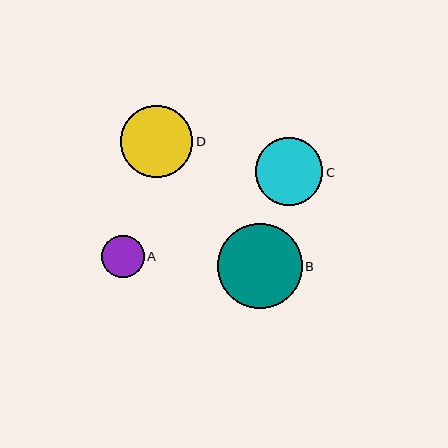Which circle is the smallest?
Circle A is the smallest with a size of approximately 42 pixels.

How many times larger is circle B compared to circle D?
Circle B is approximately 1.2 times the size of circle D.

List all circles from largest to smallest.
From largest to smallest: B, D, C, A.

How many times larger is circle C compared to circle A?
Circle C is approximately 1.6 times the size of circle A.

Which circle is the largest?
Circle B is the largest with a size of approximately 85 pixels.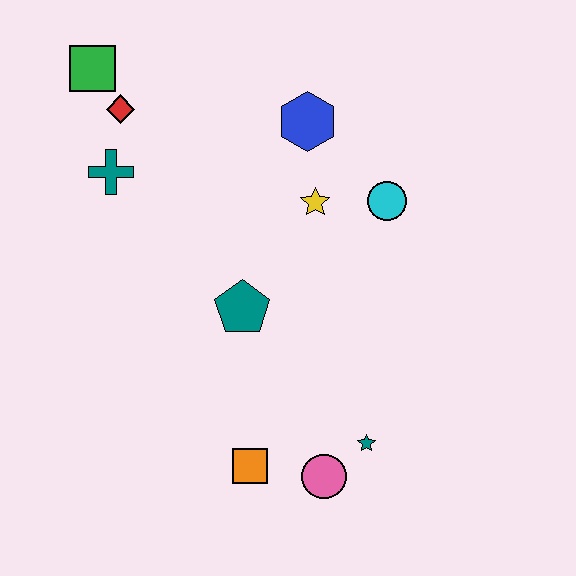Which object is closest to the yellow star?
The cyan circle is closest to the yellow star.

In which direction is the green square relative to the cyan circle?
The green square is to the left of the cyan circle.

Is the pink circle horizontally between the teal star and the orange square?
Yes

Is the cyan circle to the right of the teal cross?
Yes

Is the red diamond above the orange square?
Yes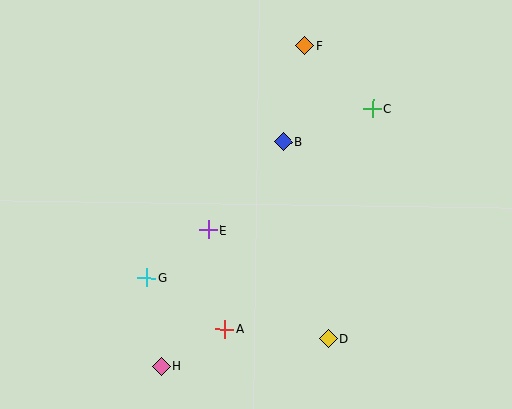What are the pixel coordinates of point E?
Point E is at (208, 230).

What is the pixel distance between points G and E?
The distance between G and E is 77 pixels.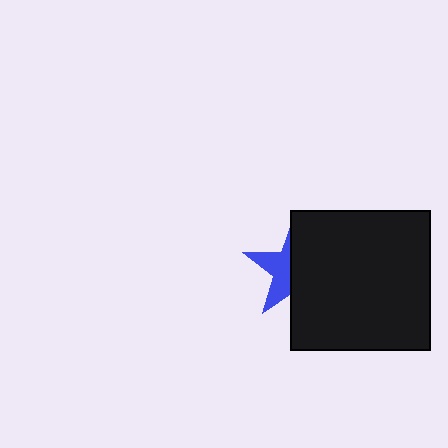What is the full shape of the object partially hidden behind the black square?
The partially hidden object is a blue star.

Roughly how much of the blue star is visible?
A small part of it is visible (roughly 41%).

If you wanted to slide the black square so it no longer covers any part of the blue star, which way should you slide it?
Slide it right — that is the most direct way to separate the two shapes.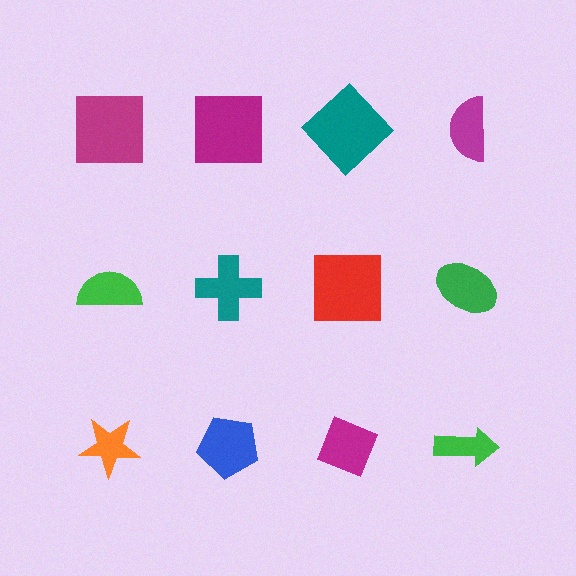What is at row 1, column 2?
A magenta square.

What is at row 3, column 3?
A magenta diamond.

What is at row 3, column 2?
A blue pentagon.